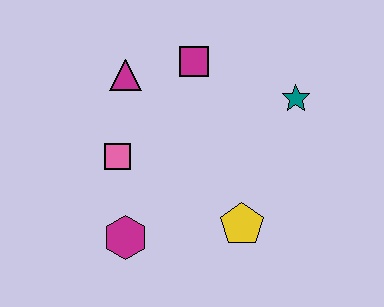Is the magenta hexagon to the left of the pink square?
No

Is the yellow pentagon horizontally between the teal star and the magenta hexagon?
Yes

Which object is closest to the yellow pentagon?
The magenta hexagon is closest to the yellow pentagon.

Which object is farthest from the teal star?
The magenta hexagon is farthest from the teal star.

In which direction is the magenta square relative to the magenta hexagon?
The magenta square is above the magenta hexagon.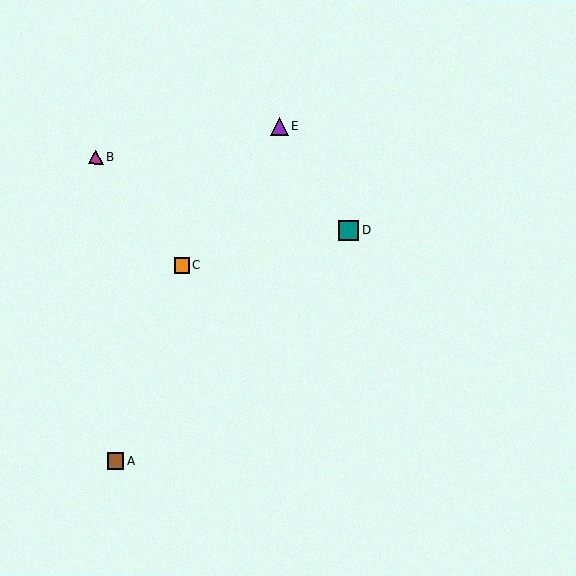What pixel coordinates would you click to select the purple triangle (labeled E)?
Click at (280, 126) to select the purple triangle E.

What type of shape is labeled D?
Shape D is a teal square.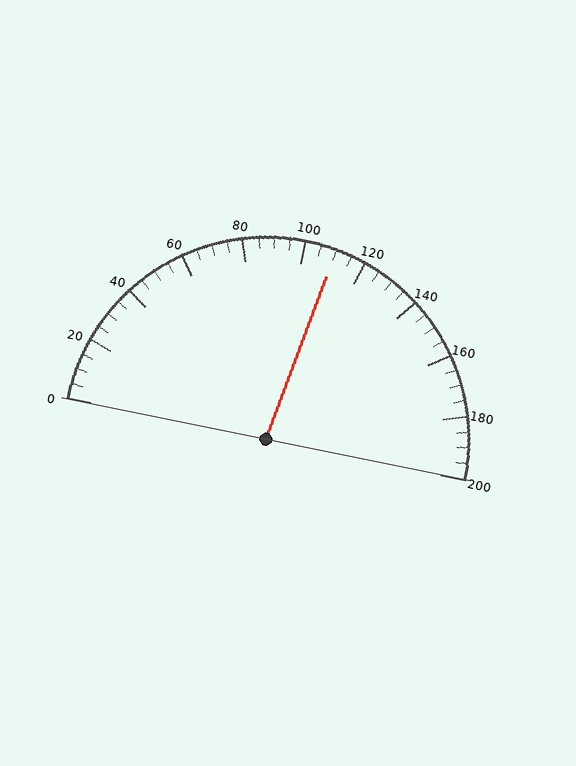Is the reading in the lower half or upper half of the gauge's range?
The reading is in the upper half of the range (0 to 200).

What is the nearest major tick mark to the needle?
The nearest major tick mark is 120.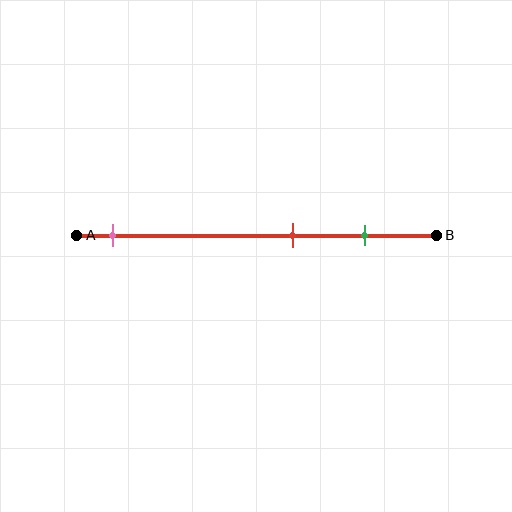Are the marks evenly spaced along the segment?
No, the marks are not evenly spaced.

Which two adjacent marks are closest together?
The red and green marks are the closest adjacent pair.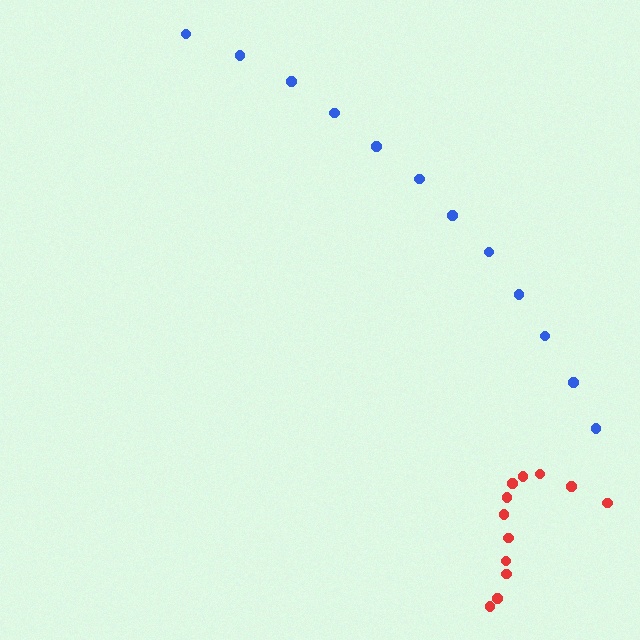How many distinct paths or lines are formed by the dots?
There are 2 distinct paths.